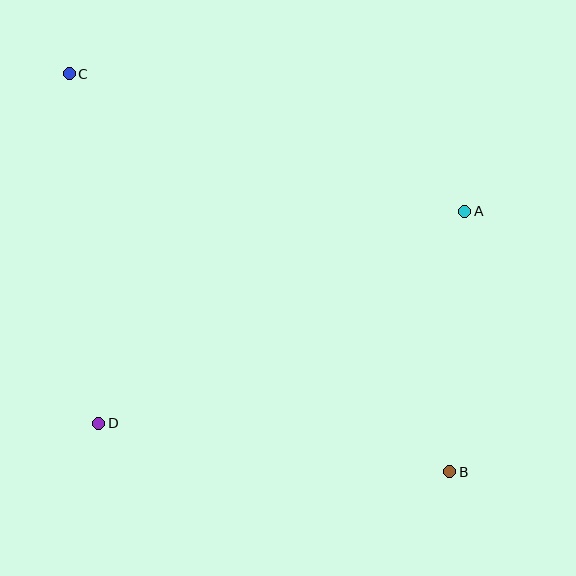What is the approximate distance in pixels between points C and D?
The distance between C and D is approximately 351 pixels.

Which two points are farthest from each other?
Points B and C are farthest from each other.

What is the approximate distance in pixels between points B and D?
The distance between B and D is approximately 355 pixels.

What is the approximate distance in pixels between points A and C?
The distance between A and C is approximately 418 pixels.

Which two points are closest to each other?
Points A and B are closest to each other.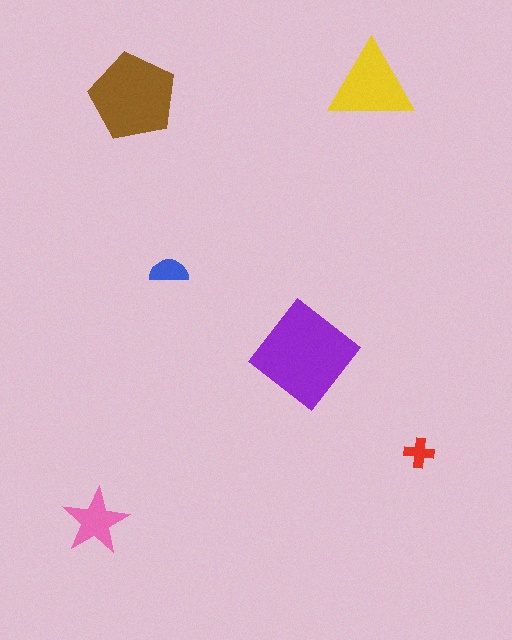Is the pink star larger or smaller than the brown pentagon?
Smaller.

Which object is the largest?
The purple diamond.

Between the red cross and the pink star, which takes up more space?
The pink star.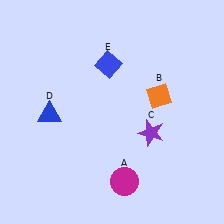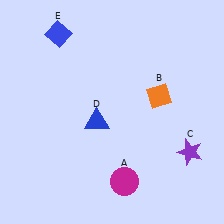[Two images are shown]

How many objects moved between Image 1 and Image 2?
3 objects moved between the two images.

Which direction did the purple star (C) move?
The purple star (C) moved right.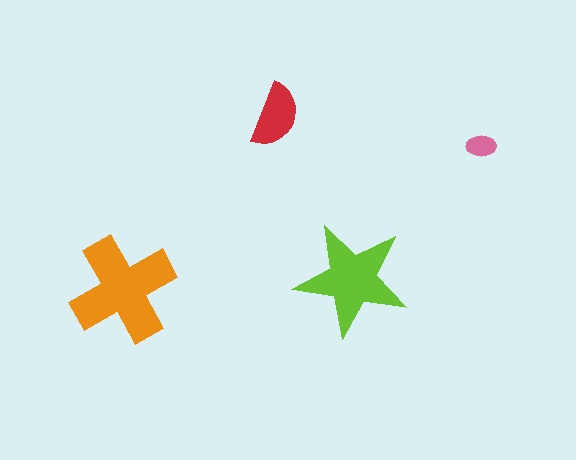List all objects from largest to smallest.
The orange cross, the lime star, the red semicircle, the pink ellipse.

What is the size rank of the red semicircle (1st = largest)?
3rd.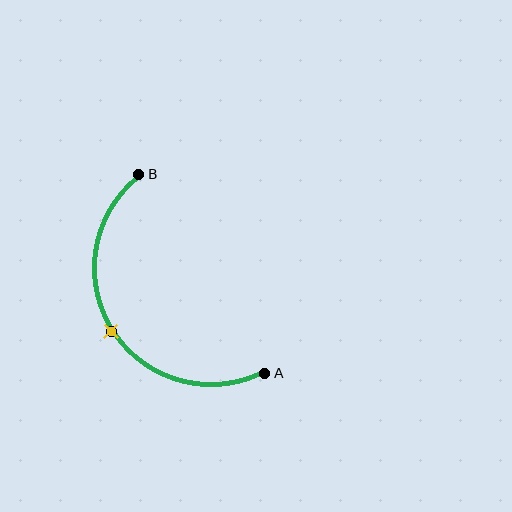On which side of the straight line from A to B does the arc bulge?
The arc bulges to the left of the straight line connecting A and B.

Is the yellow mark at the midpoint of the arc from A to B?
Yes. The yellow mark lies on the arc at equal arc-length from both A and B — it is the arc midpoint.